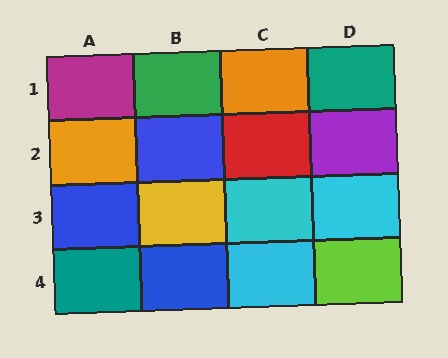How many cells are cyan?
3 cells are cyan.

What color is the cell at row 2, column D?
Purple.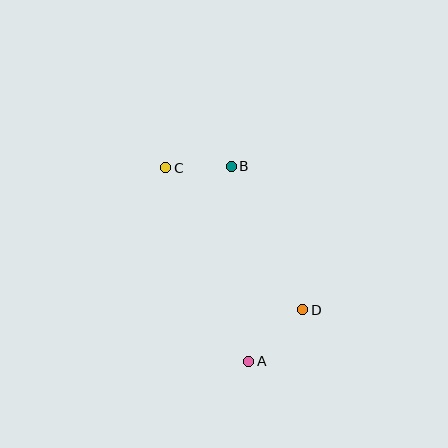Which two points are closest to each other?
Points B and C are closest to each other.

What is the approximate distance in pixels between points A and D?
The distance between A and D is approximately 74 pixels.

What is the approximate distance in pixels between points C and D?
The distance between C and D is approximately 198 pixels.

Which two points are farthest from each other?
Points A and C are farthest from each other.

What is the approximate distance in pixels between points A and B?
The distance between A and B is approximately 196 pixels.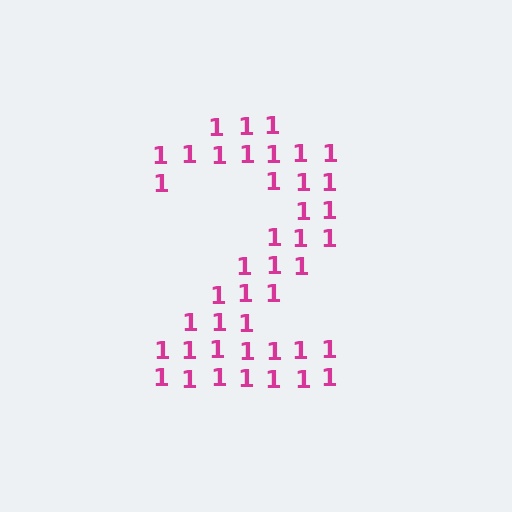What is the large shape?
The large shape is the digit 2.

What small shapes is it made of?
It is made of small digit 1's.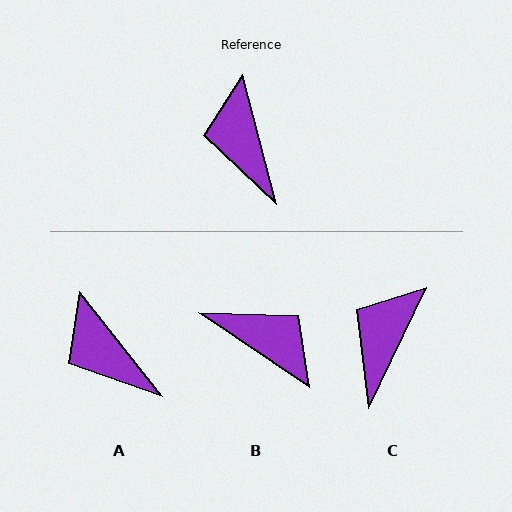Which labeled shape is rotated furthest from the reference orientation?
B, about 138 degrees away.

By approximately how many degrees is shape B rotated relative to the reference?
Approximately 138 degrees clockwise.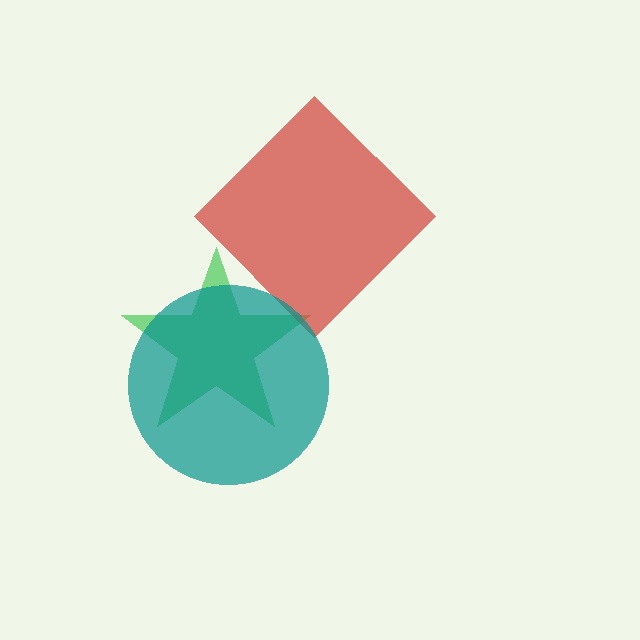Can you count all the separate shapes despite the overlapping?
Yes, there are 3 separate shapes.